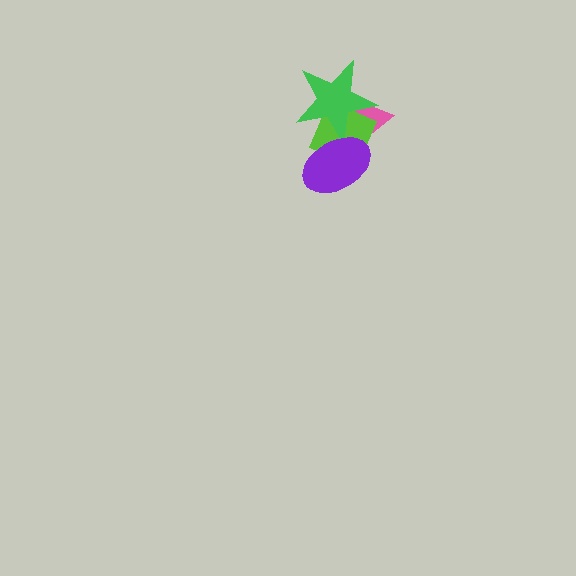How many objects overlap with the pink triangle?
3 objects overlap with the pink triangle.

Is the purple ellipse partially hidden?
No, no other shape covers it.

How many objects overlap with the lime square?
3 objects overlap with the lime square.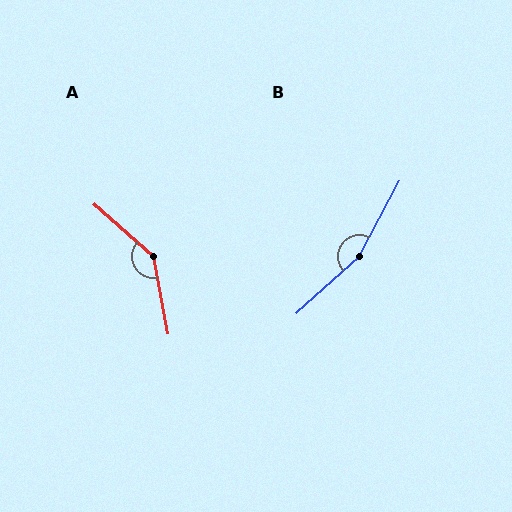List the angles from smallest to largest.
A (142°), B (160°).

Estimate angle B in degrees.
Approximately 160 degrees.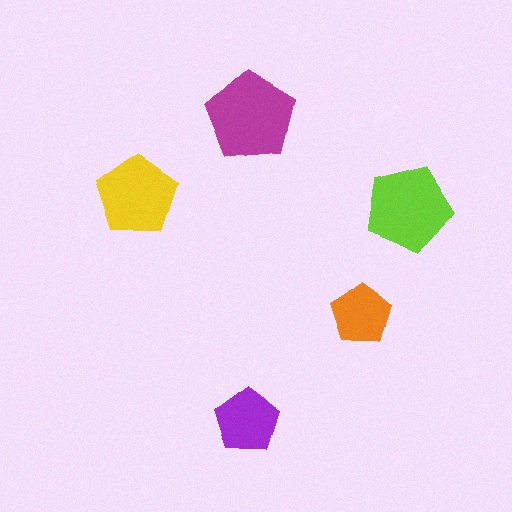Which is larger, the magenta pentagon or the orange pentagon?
The magenta one.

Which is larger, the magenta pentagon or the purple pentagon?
The magenta one.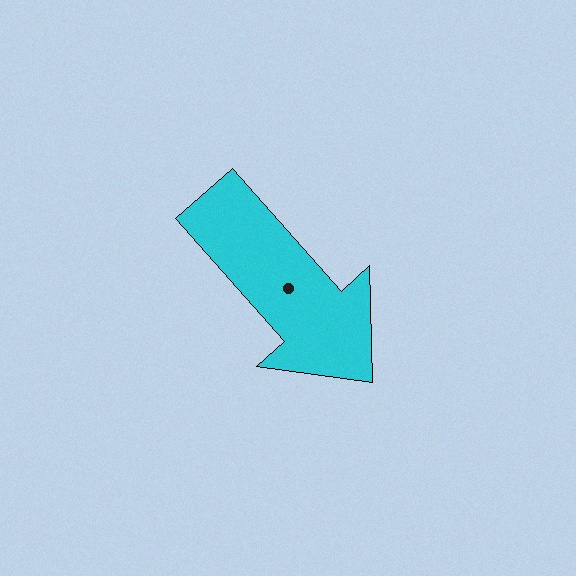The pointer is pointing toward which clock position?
Roughly 5 o'clock.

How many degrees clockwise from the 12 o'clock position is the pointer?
Approximately 138 degrees.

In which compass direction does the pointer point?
Southeast.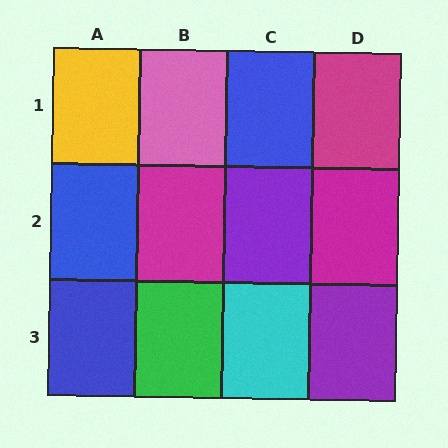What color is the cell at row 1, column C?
Blue.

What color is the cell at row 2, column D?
Magenta.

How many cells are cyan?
1 cell is cyan.